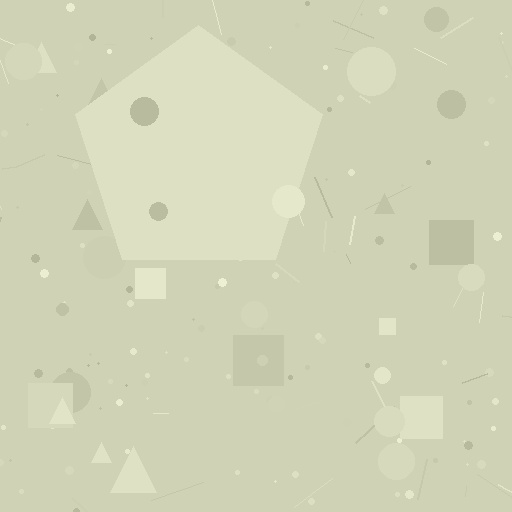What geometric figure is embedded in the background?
A pentagon is embedded in the background.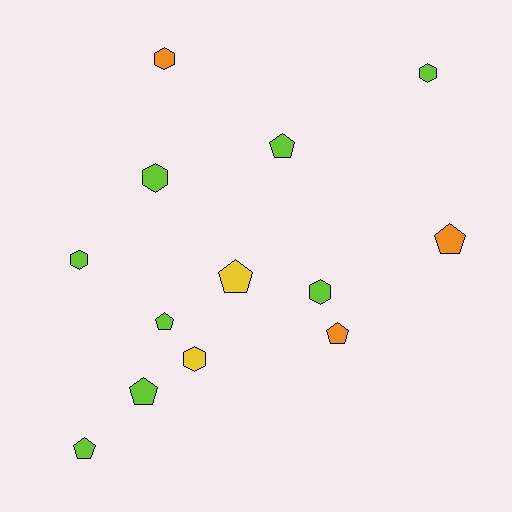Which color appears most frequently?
Lime, with 8 objects.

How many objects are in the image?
There are 13 objects.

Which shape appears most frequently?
Pentagon, with 7 objects.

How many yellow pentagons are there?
There is 1 yellow pentagon.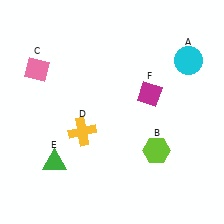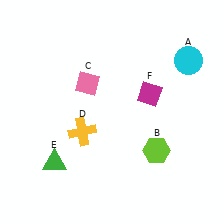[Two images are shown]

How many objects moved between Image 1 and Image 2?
1 object moved between the two images.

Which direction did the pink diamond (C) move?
The pink diamond (C) moved right.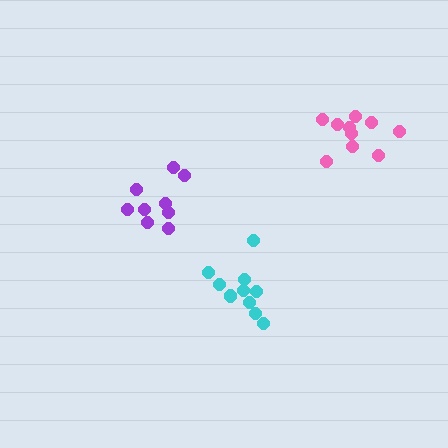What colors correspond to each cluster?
The clusters are colored: purple, cyan, pink.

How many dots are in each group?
Group 1: 9 dots, Group 2: 10 dots, Group 3: 11 dots (30 total).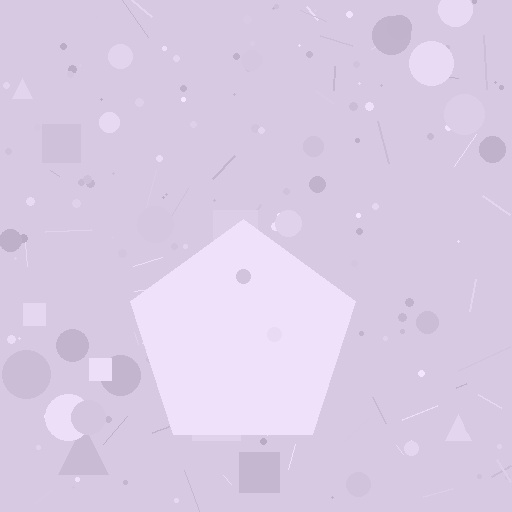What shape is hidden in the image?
A pentagon is hidden in the image.